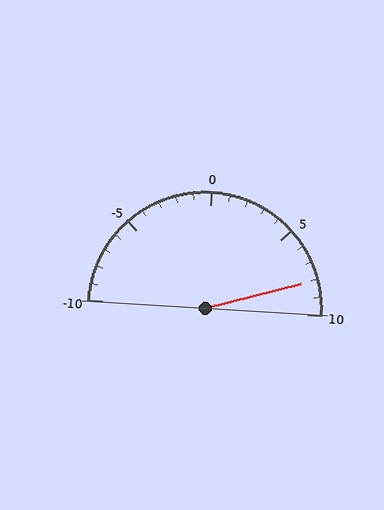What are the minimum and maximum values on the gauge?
The gauge ranges from -10 to 10.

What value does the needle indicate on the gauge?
The needle indicates approximately 8.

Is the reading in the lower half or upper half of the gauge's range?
The reading is in the upper half of the range (-10 to 10).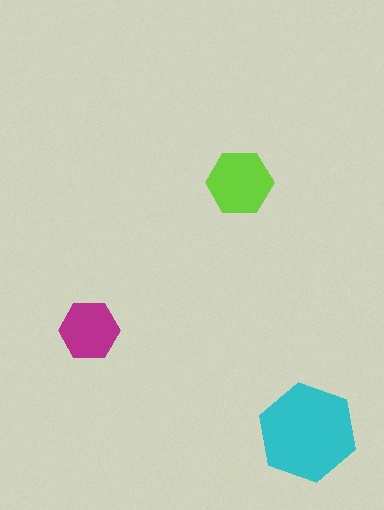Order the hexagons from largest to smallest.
the cyan one, the lime one, the magenta one.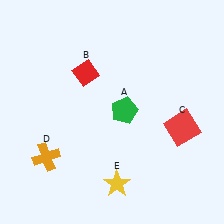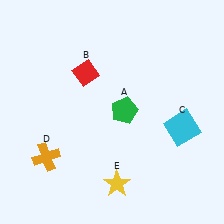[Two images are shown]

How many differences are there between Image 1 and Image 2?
There is 1 difference between the two images.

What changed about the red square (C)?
In Image 1, C is red. In Image 2, it changed to cyan.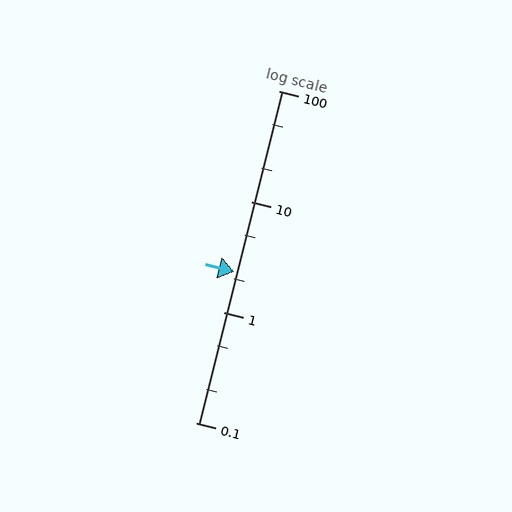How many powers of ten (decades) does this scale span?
The scale spans 3 decades, from 0.1 to 100.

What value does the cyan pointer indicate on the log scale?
The pointer indicates approximately 2.3.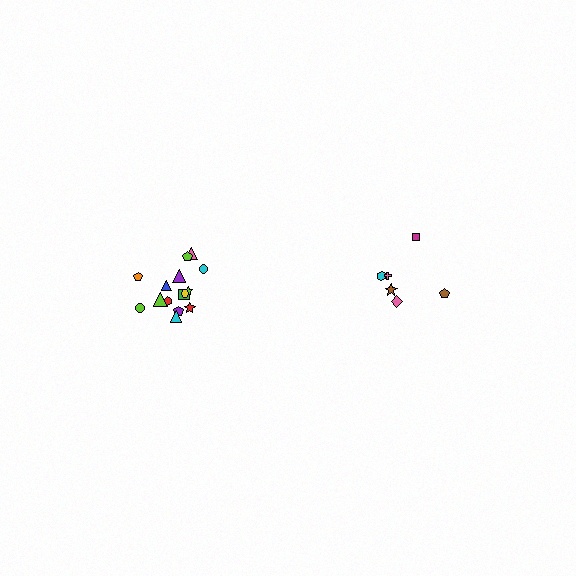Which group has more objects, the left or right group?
The left group.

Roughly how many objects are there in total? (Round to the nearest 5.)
Roughly 20 objects in total.